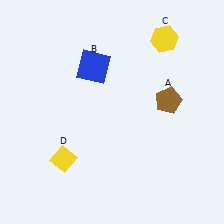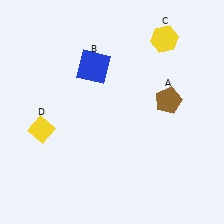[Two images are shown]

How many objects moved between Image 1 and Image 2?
1 object moved between the two images.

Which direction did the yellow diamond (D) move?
The yellow diamond (D) moved up.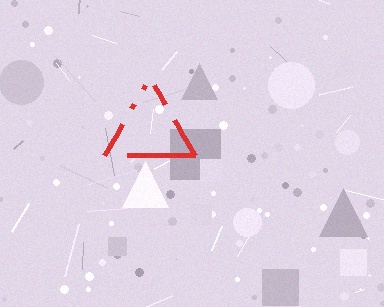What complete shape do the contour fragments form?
The contour fragments form a triangle.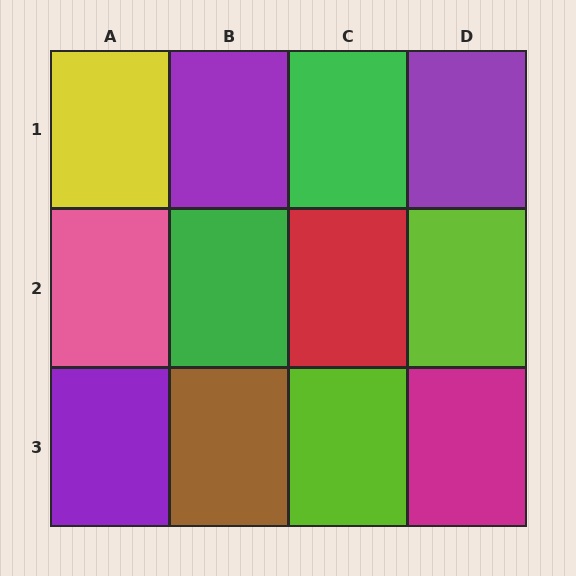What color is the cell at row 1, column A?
Yellow.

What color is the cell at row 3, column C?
Lime.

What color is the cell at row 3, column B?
Brown.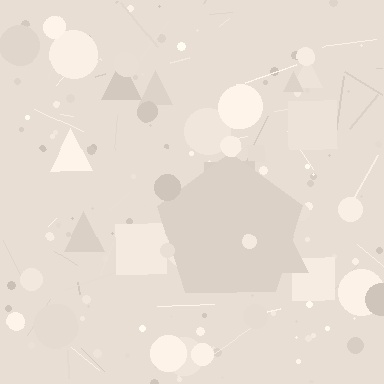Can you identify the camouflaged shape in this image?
The camouflaged shape is a pentagon.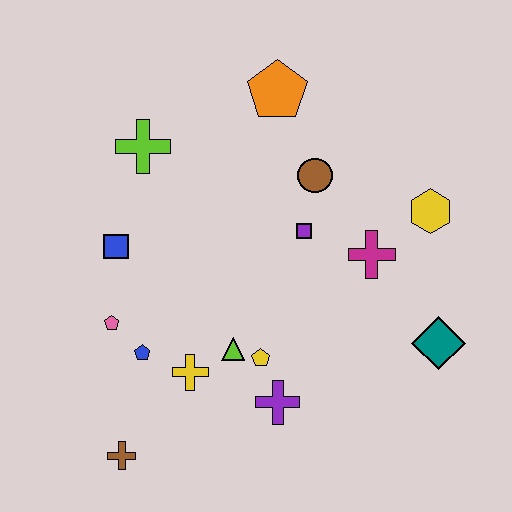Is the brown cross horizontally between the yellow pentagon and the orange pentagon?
No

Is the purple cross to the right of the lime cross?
Yes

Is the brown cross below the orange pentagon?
Yes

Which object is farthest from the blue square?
The teal diamond is farthest from the blue square.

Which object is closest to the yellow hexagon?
The magenta cross is closest to the yellow hexagon.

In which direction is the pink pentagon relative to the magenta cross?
The pink pentagon is to the left of the magenta cross.